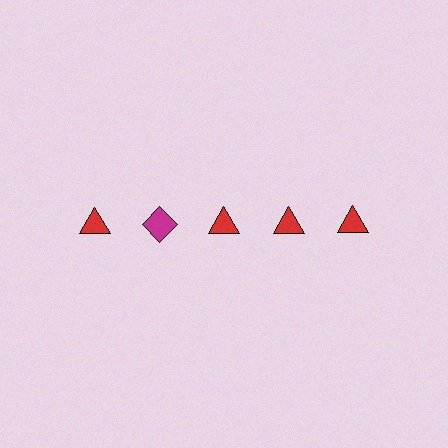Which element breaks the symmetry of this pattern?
The magenta diamond in the top row, second from left column breaks the symmetry. All other shapes are red triangles.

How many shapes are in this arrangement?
There are 5 shapes arranged in a grid pattern.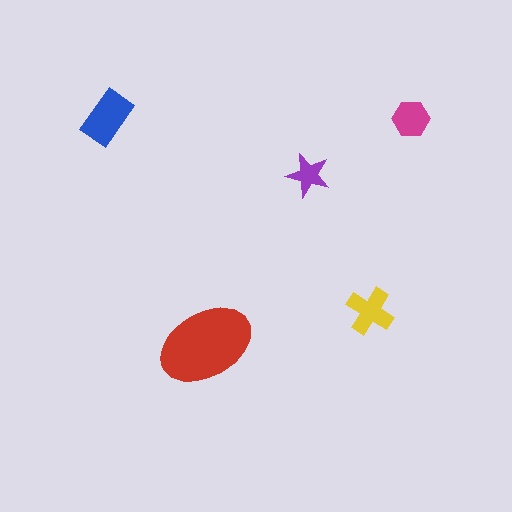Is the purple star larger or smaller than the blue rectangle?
Smaller.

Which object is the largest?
The red ellipse.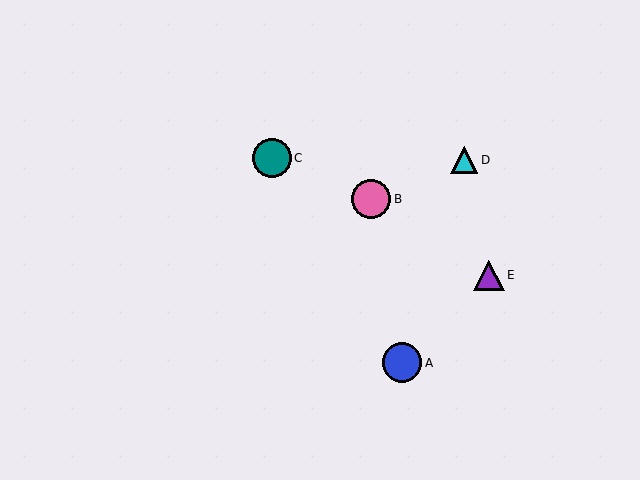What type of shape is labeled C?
Shape C is a teal circle.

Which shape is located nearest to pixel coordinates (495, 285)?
The purple triangle (labeled E) at (489, 275) is nearest to that location.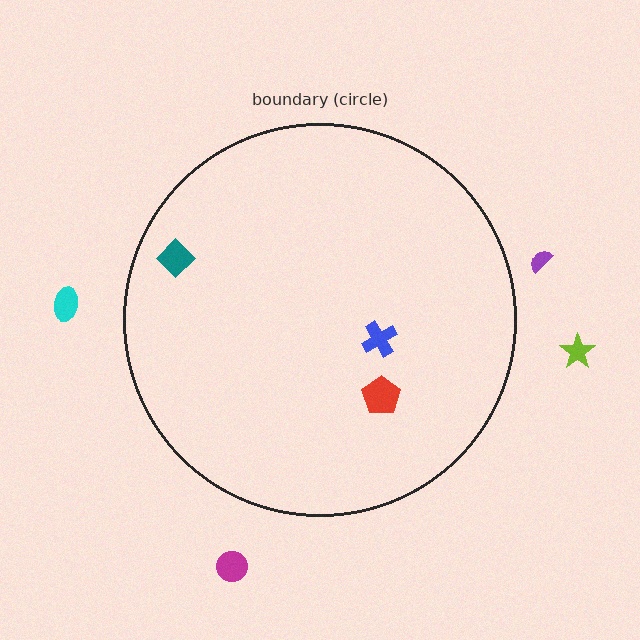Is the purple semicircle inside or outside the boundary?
Outside.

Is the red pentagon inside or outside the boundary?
Inside.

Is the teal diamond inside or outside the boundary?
Inside.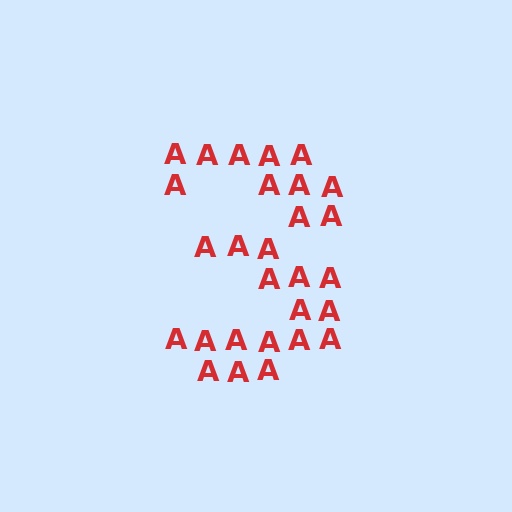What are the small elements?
The small elements are letter A's.